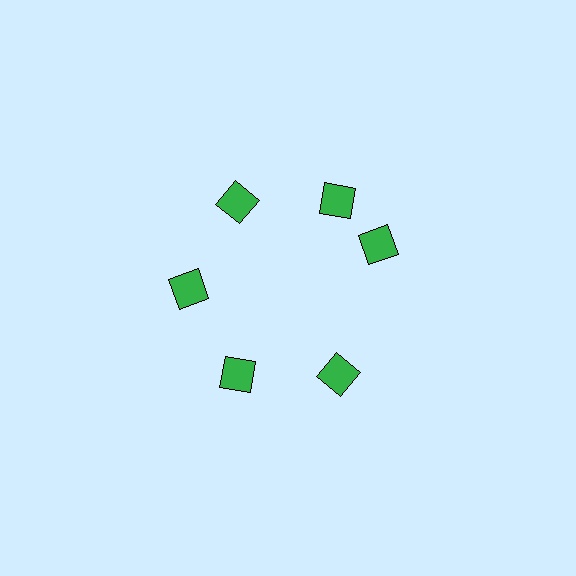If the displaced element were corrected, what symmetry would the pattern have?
It would have 6-fold rotational symmetry — the pattern would map onto itself every 60 degrees.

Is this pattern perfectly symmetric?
No. The 6 green diamonds are arranged in a ring, but one element near the 3 o'clock position is rotated out of alignment along the ring, breaking the 6-fold rotational symmetry.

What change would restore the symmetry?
The symmetry would be restored by rotating it back into even spacing with its neighbors so that all 6 diamonds sit at equal angles and equal distance from the center.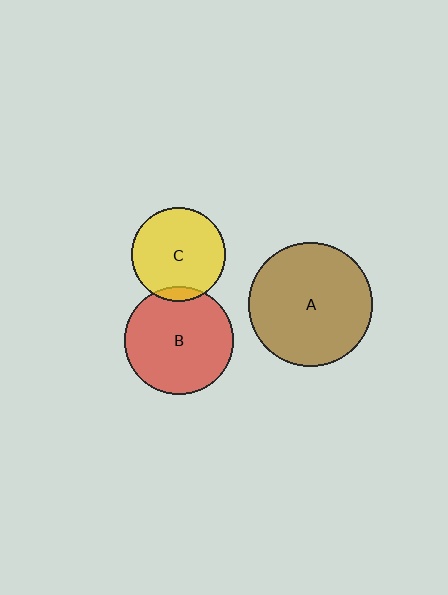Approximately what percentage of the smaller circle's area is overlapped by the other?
Approximately 10%.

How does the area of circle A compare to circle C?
Approximately 1.7 times.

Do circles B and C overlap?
Yes.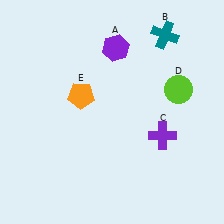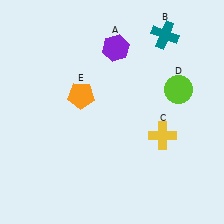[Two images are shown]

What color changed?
The cross (C) changed from purple in Image 1 to yellow in Image 2.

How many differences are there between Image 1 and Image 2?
There is 1 difference between the two images.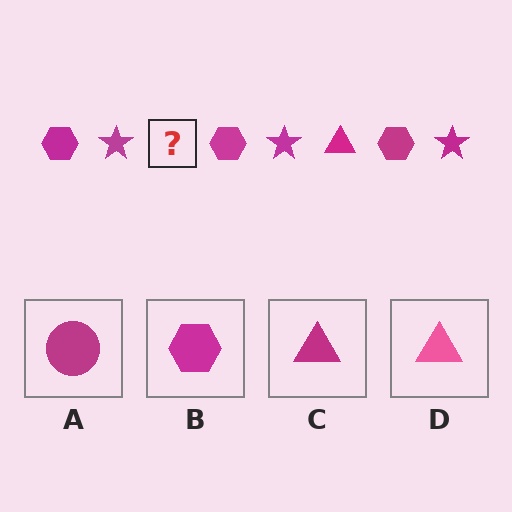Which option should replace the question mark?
Option C.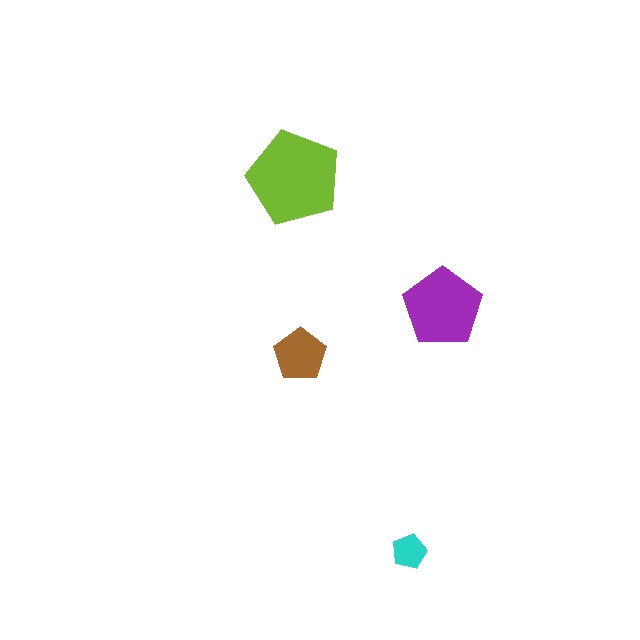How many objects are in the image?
There are 4 objects in the image.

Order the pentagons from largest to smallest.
the lime one, the purple one, the brown one, the cyan one.